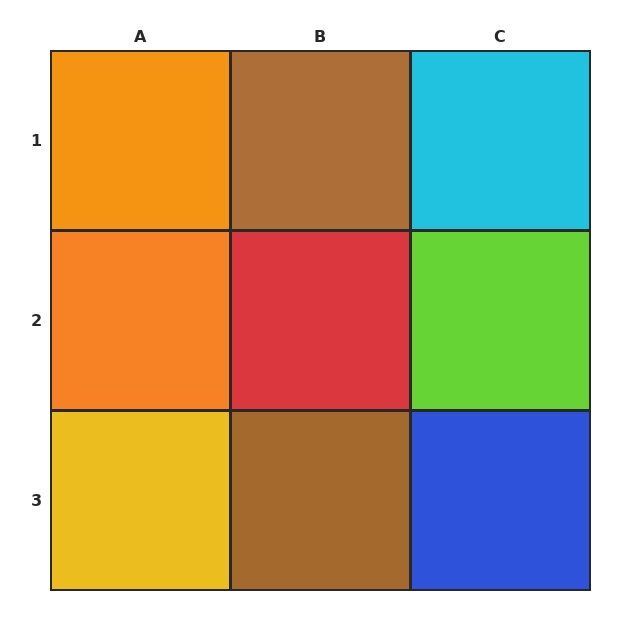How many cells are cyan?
1 cell is cyan.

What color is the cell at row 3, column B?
Brown.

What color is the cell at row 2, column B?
Red.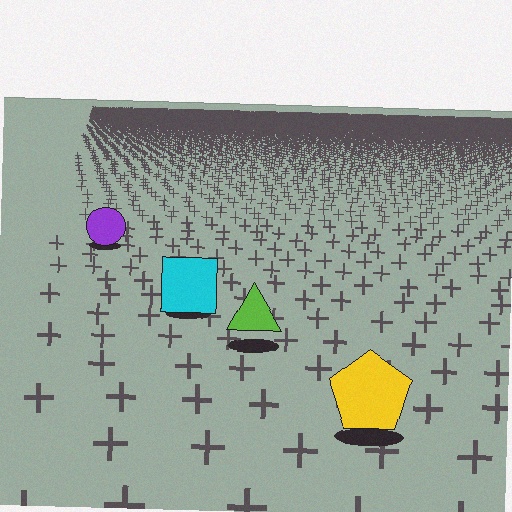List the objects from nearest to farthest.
From nearest to farthest: the yellow pentagon, the lime triangle, the cyan square, the purple circle.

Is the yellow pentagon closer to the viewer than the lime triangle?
Yes. The yellow pentagon is closer — you can tell from the texture gradient: the ground texture is coarser near it.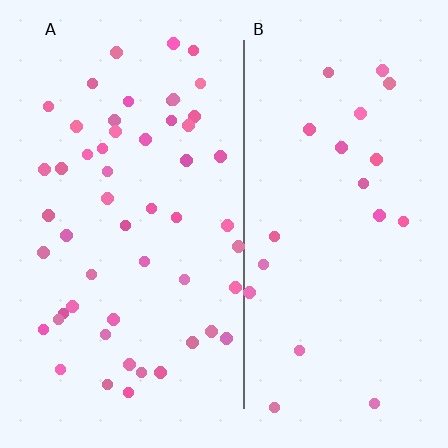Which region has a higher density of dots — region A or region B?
A (the left).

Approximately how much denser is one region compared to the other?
Approximately 2.6× — region A over region B.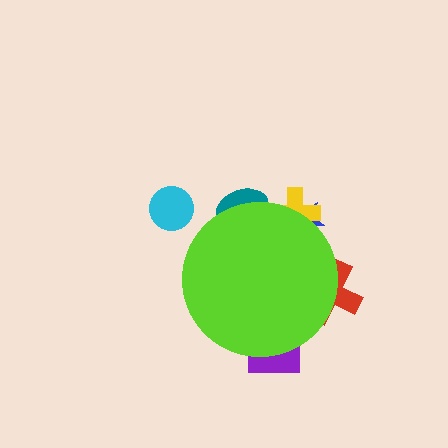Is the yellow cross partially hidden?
Yes, the yellow cross is partially hidden behind the lime circle.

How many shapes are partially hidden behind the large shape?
5 shapes are partially hidden.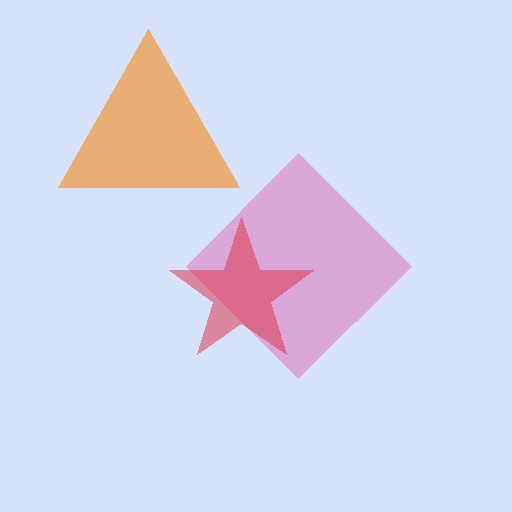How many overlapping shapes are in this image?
There are 3 overlapping shapes in the image.